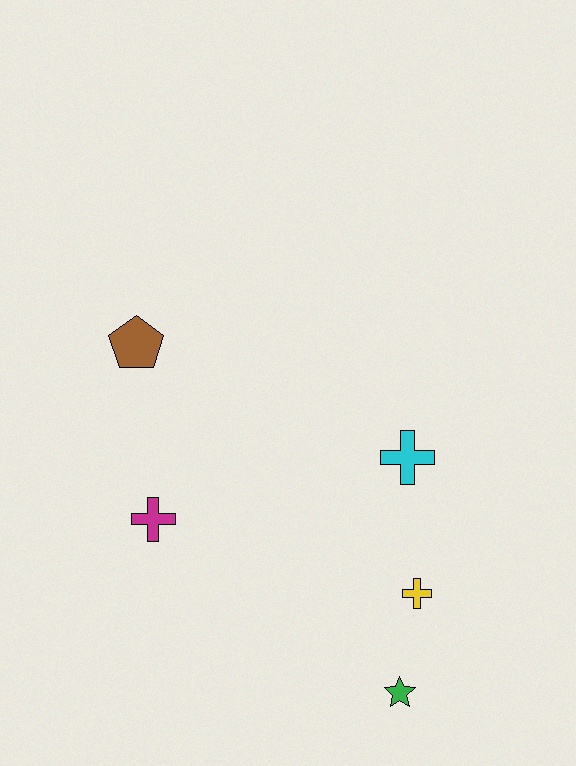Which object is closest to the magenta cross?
The brown pentagon is closest to the magenta cross.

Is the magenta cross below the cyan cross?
Yes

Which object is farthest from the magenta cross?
The green star is farthest from the magenta cross.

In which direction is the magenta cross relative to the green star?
The magenta cross is to the left of the green star.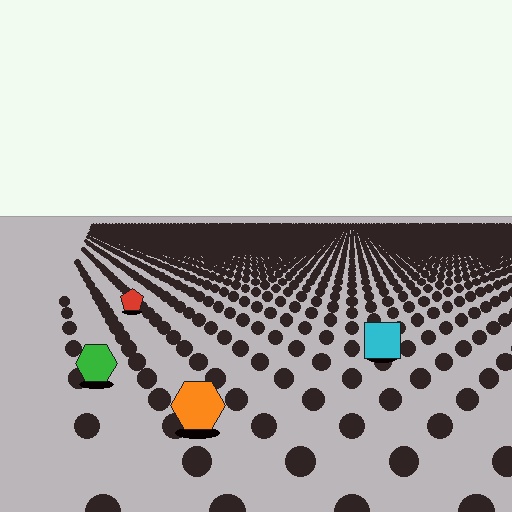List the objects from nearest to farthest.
From nearest to farthest: the orange hexagon, the green hexagon, the cyan square, the red pentagon.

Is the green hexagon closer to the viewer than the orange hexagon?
No. The orange hexagon is closer — you can tell from the texture gradient: the ground texture is coarser near it.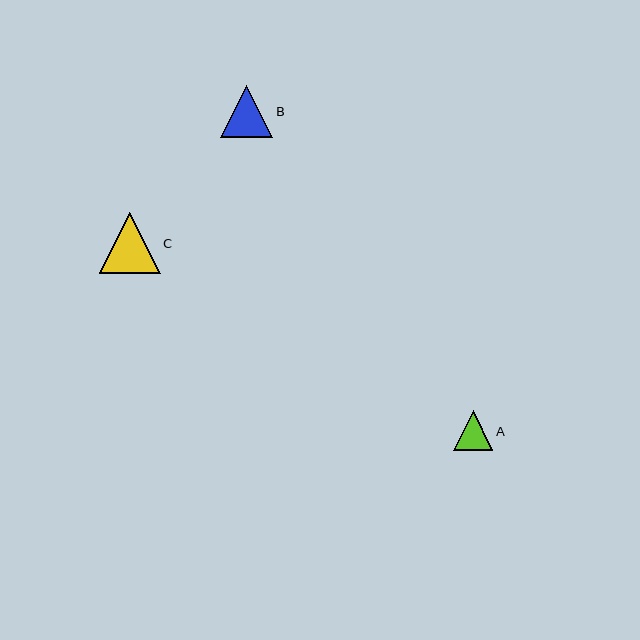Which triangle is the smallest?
Triangle A is the smallest with a size of approximately 39 pixels.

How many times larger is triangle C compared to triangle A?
Triangle C is approximately 1.5 times the size of triangle A.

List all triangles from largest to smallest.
From largest to smallest: C, B, A.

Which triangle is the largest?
Triangle C is the largest with a size of approximately 61 pixels.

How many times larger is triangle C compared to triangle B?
Triangle C is approximately 1.2 times the size of triangle B.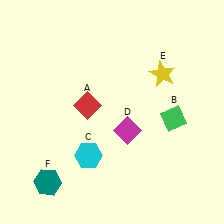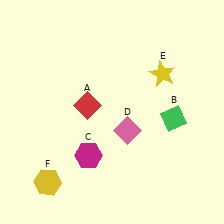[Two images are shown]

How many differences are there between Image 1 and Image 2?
There are 3 differences between the two images.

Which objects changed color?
C changed from cyan to magenta. D changed from magenta to pink. F changed from teal to yellow.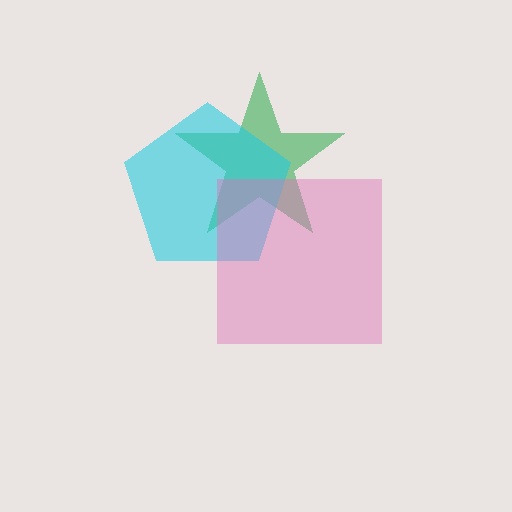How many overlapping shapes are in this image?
There are 3 overlapping shapes in the image.